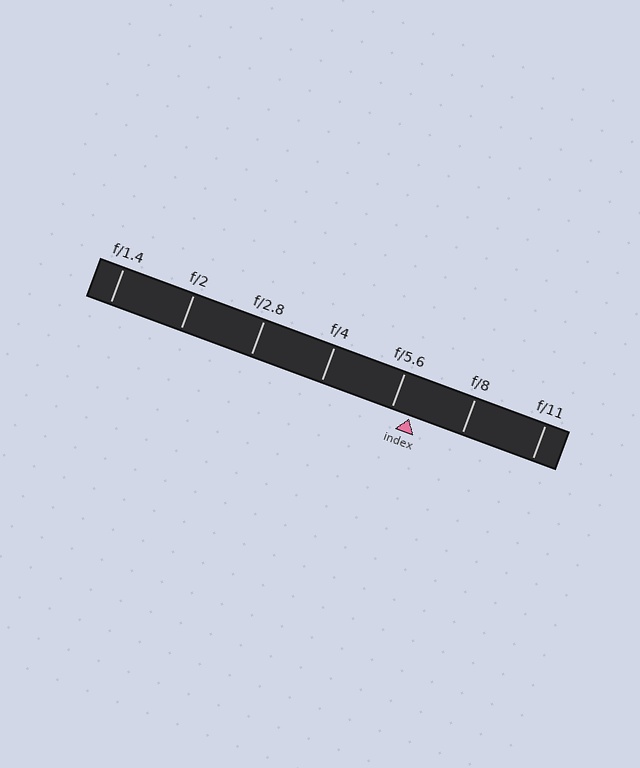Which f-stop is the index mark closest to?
The index mark is closest to f/5.6.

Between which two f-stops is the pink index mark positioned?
The index mark is between f/5.6 and f/8.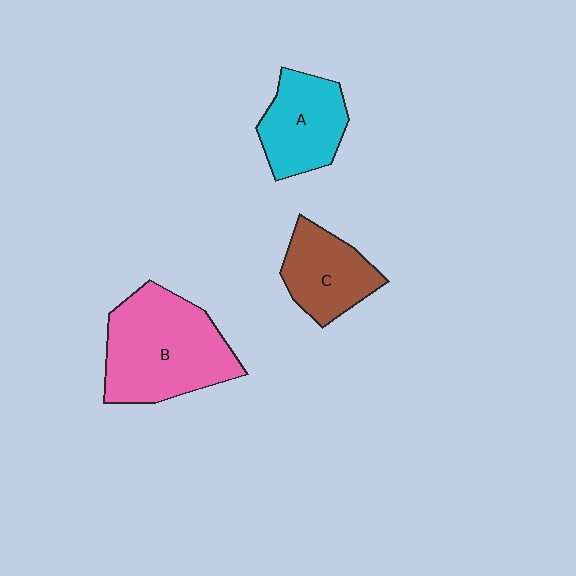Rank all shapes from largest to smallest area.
From largest to smallest: B (pink), A (cyan), C (brown).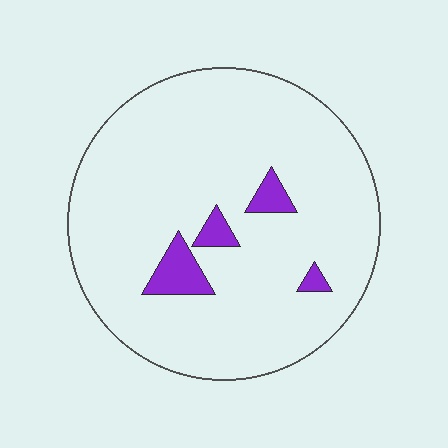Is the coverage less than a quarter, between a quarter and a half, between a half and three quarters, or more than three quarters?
Less than a quarter.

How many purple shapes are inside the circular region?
4.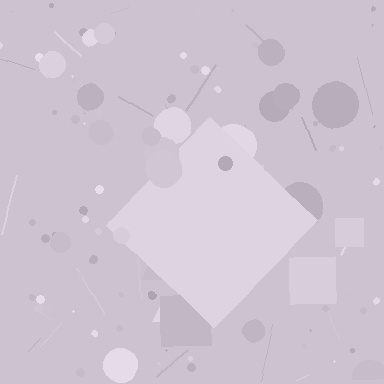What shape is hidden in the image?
A diamond is hidden in the image.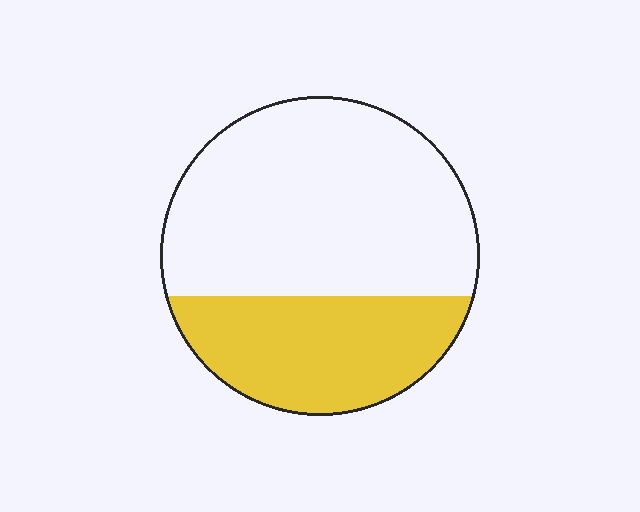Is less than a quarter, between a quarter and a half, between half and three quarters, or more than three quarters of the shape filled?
Between a quarter and a half.